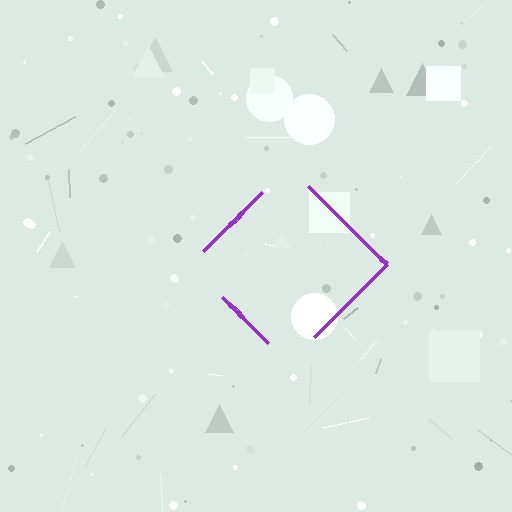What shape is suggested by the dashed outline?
The dashed outline suggests a diamond.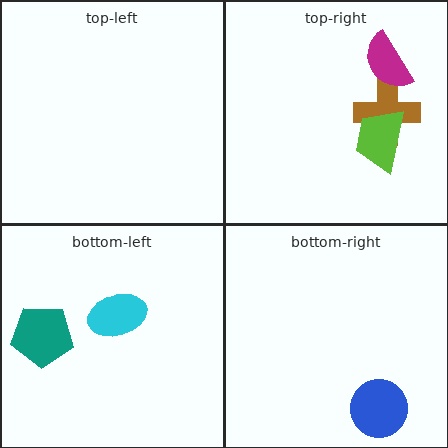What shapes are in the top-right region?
The brown cross, the lime trapezoid, the magenta semicircle.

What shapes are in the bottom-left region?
The cyan ellipse, the teal pentagon.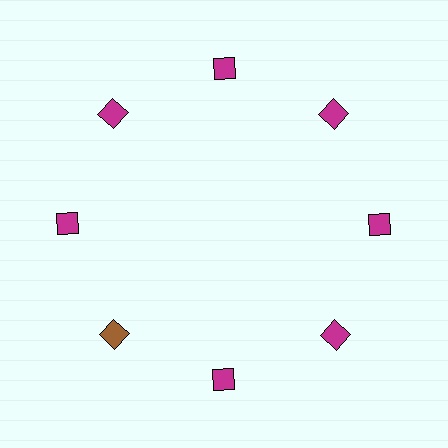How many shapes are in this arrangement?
There are 8 shapes arranged in a ring pattern.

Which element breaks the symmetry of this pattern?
The brown diamond at roughly the 8 o'clock position breaks the symmetry. All other shapes are magenta diamonds.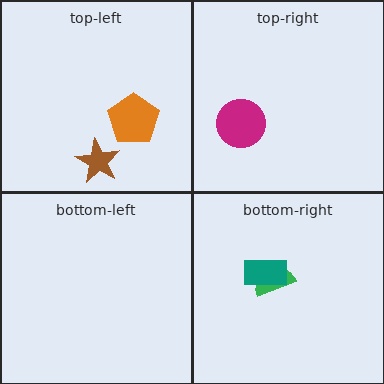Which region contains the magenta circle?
The top-right region.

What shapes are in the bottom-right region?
The green semicircle, the teal rectangle.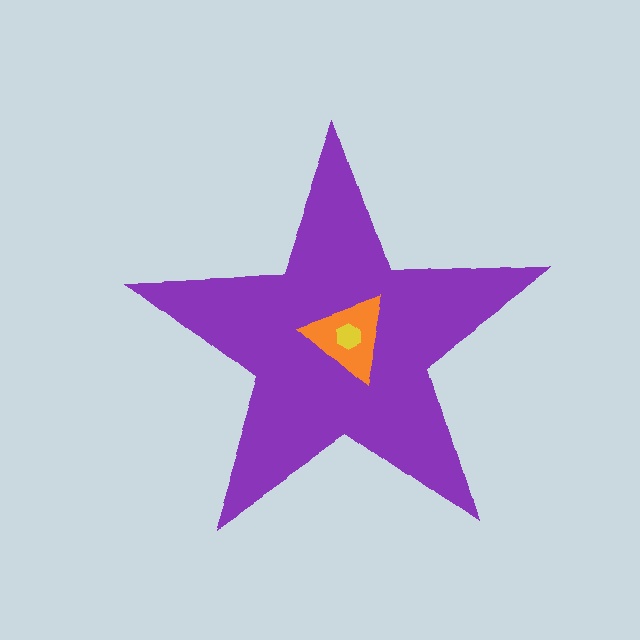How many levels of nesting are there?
3.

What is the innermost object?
The yellow hexagon.